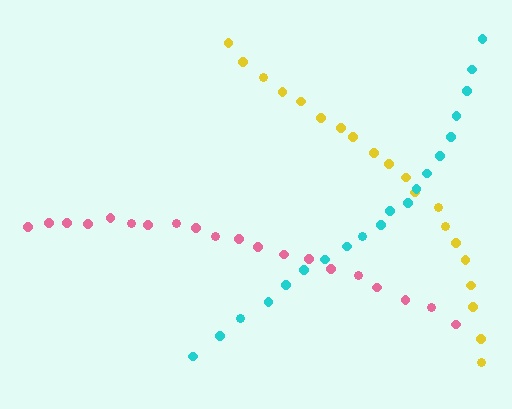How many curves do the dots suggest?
There are 3 distinct paths.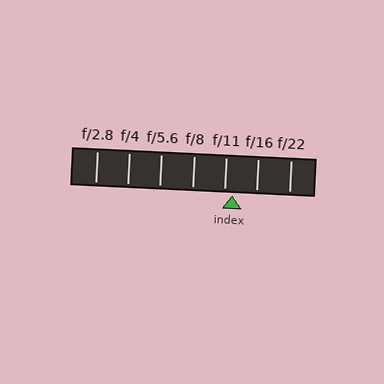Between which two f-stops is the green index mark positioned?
The index mark is between f/11 and f/16.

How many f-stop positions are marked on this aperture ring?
There are 7 f-stop positions marked.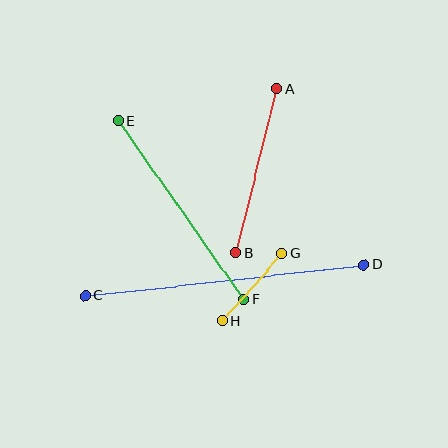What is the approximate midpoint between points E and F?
The midpoint is at approximately (181, 210) pixels.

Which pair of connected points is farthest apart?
Points C and D are farthest apart.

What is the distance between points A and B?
The distance is approximately 168 pixels.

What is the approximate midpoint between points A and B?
The midpoint is at approximately (256, 171) pixels.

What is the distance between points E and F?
The distance is approximately 218 pixels.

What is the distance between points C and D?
The distance is approximately 281 pixels.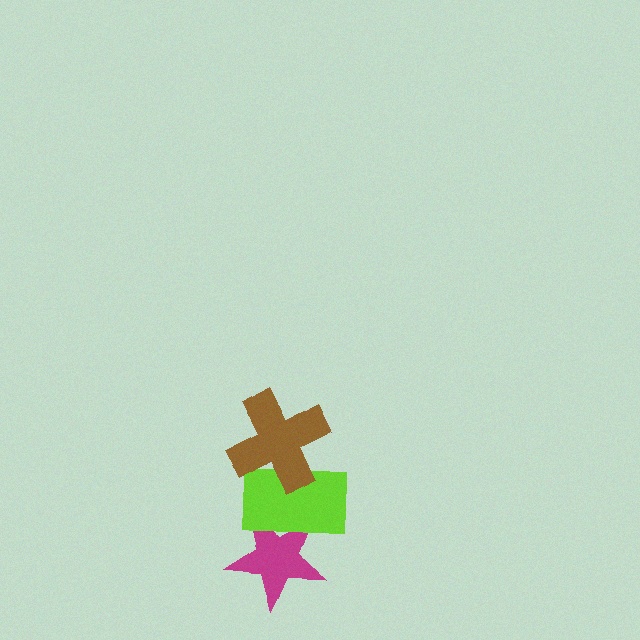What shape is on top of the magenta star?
The lime rectangle is on top of the magenta star.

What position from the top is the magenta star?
The magenta star is 3rd from the top.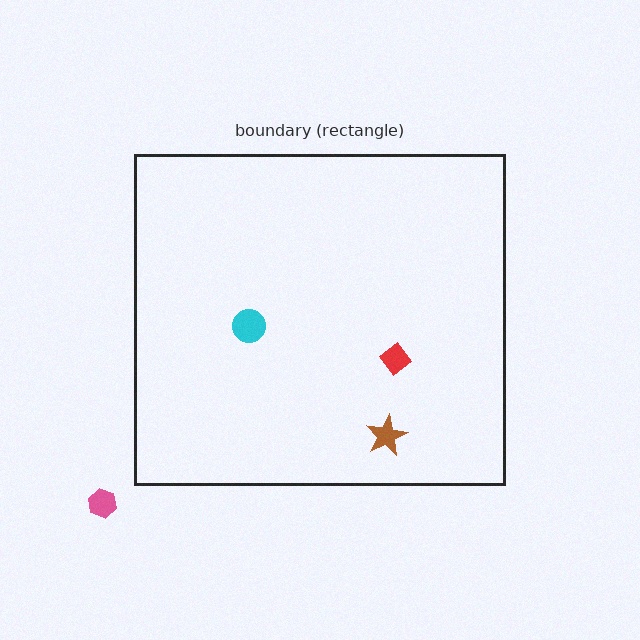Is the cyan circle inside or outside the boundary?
Inside.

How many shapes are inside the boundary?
3 inside, 1 outside.